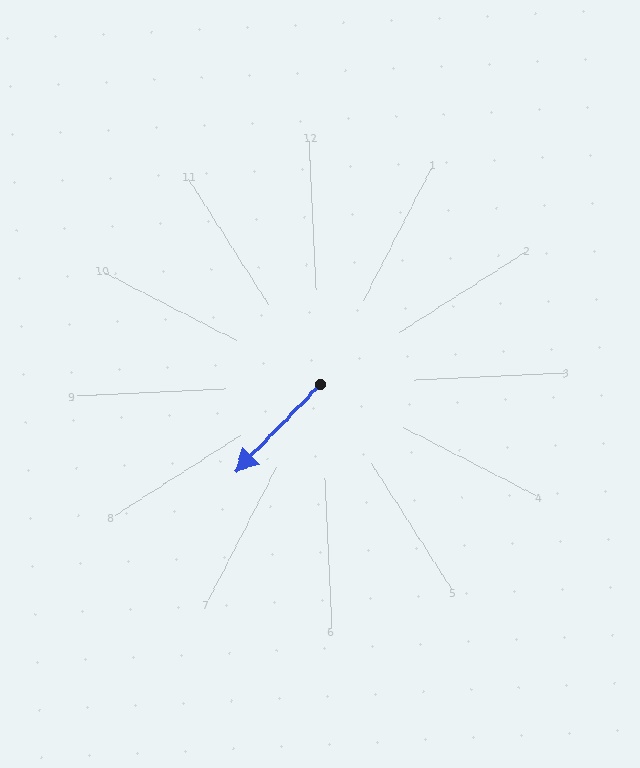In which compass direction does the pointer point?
Southwest.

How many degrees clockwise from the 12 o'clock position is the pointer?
Approximately 227 degrees.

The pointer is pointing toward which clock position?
Roughly 8 o'clock.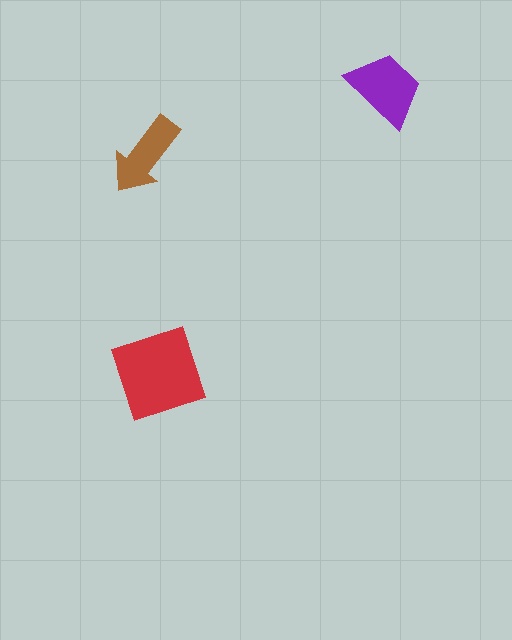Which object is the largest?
The red diamond.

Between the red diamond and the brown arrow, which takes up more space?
The red diamond.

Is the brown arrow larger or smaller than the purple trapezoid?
Smaller.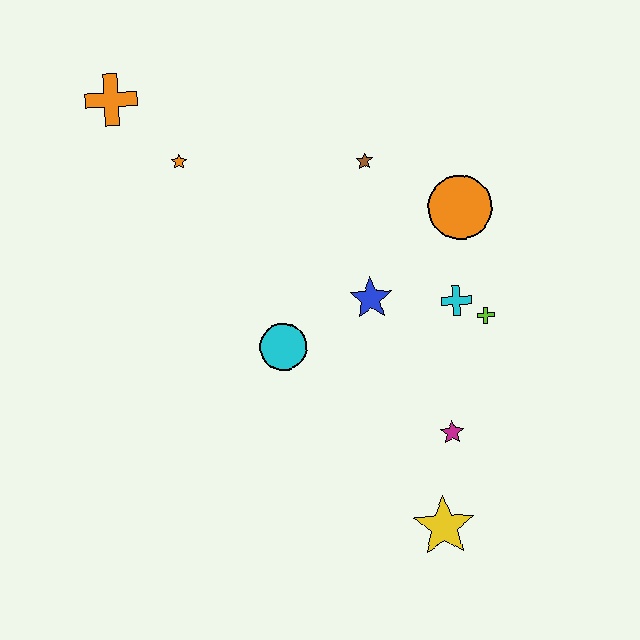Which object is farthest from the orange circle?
The orange cross is farthest from the orange circle.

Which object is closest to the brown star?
The orange circle is closest to the brown star.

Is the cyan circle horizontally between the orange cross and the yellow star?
Yes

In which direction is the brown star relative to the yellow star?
The brown star is above the yellow star.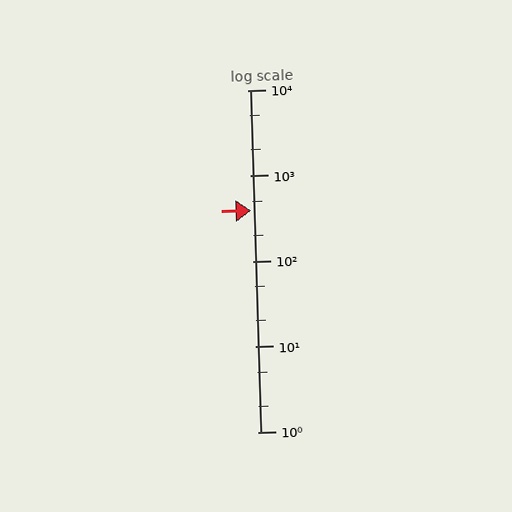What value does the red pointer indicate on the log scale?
The pointer indicates approximately 390.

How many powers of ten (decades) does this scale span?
The scale spans 4 decades, from 1 to 10000.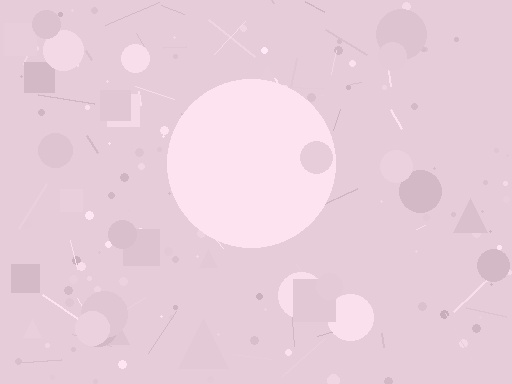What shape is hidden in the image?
A circle is hidden in the image.